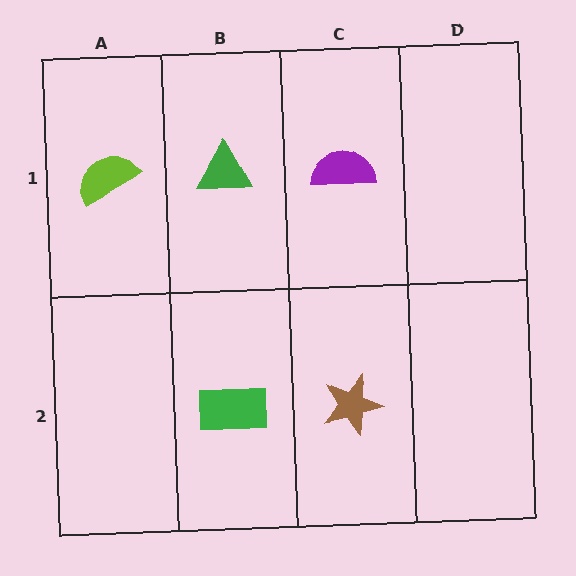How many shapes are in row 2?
2 shapes.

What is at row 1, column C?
A purple semicircle.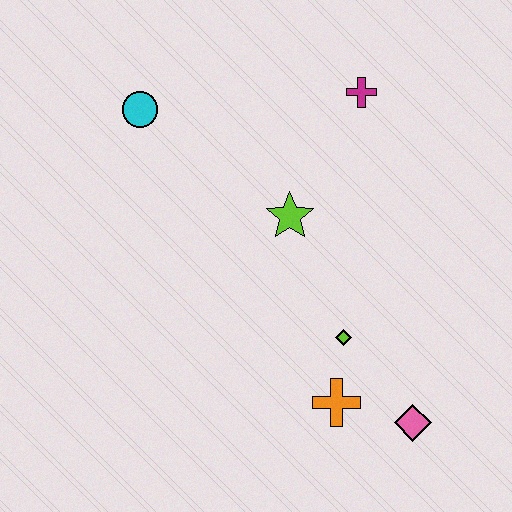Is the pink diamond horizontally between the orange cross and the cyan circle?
No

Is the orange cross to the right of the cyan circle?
Yes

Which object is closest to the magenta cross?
The lime star is closest to the magenta cross.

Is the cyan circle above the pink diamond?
Yes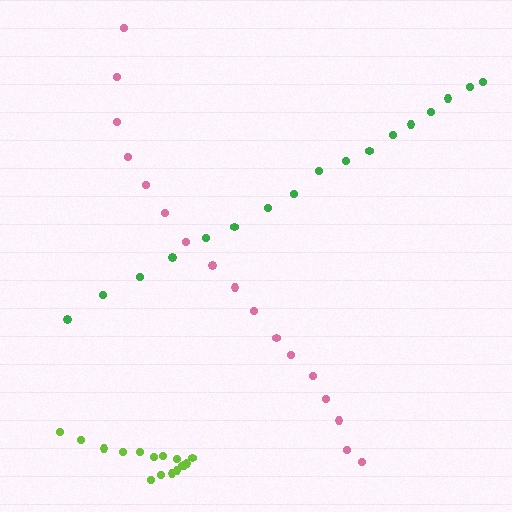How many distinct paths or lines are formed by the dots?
There are 3 distinct paths.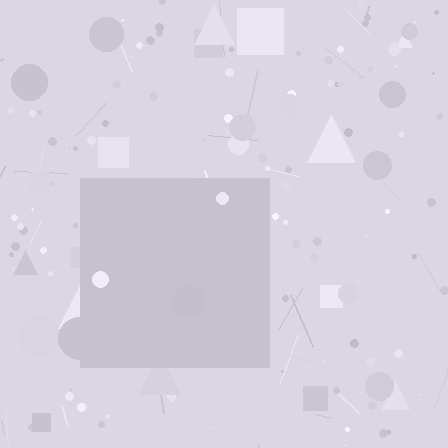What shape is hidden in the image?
A square is hidden in the image.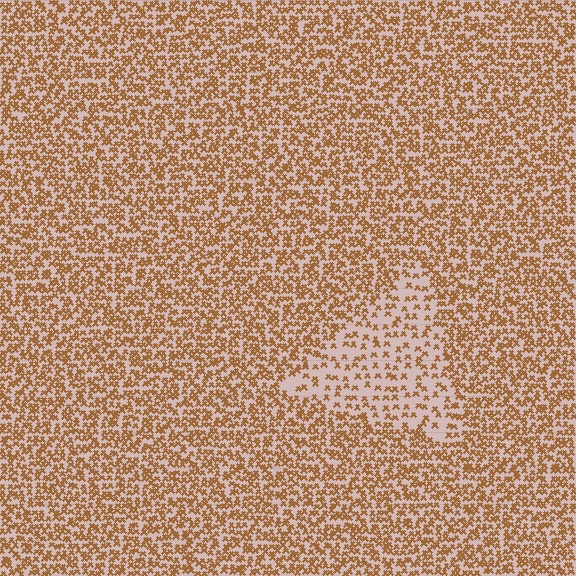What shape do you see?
I see a triangle.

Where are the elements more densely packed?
The elements are more densely packed outside the triangle boundary.